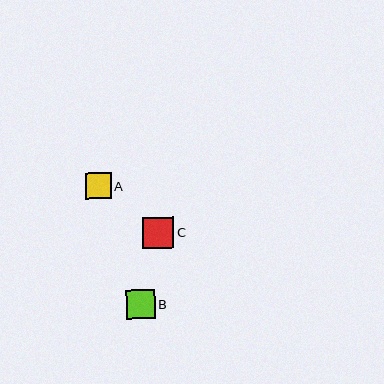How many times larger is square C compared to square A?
Square C is approximately 1.2 times the size of square A.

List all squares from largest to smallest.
From largest to smallest: C, B, A.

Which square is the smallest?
Square A is the smallest with a size of approximately 26 pixels.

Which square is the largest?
Square C is the largest with a size of approximately 31 pixels.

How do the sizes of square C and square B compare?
Square C and square B are approximately the same size.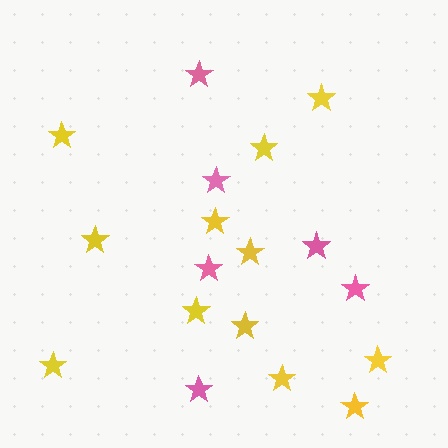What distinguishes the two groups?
There are 2 groups: one group of yellow stars (12) and one group of pink stars (6).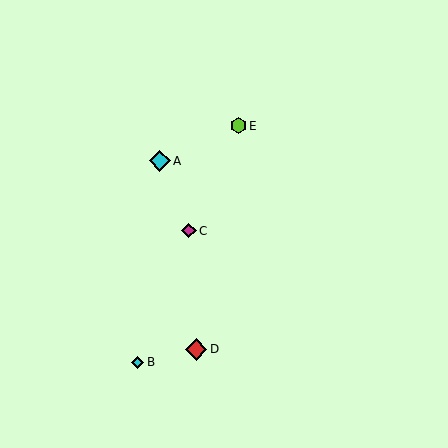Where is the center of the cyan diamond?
The center of the cyan diamond is at (138, 362).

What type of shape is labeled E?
Shape E is a lime hexagon.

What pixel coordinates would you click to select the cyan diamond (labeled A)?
Click at (160, 161) to select the cyan diamond A.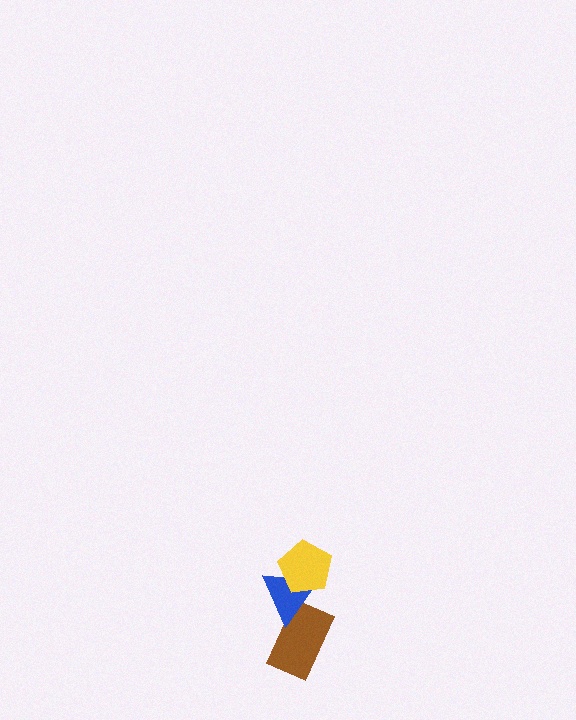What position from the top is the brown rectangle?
The brown rectangle is 3rd from the top.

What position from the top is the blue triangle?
The blue triangle is 2nd from the top.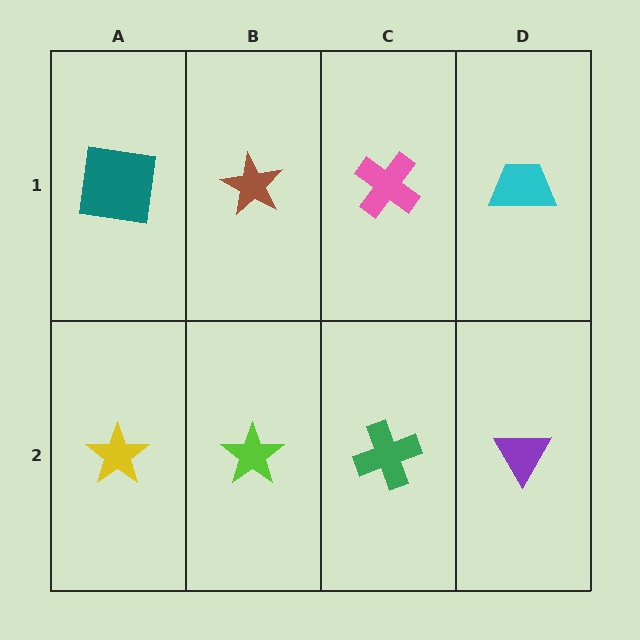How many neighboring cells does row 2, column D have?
2.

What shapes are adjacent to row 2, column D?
A cyan trapezoid (row 1, column D), a green cross (row 2, column C).